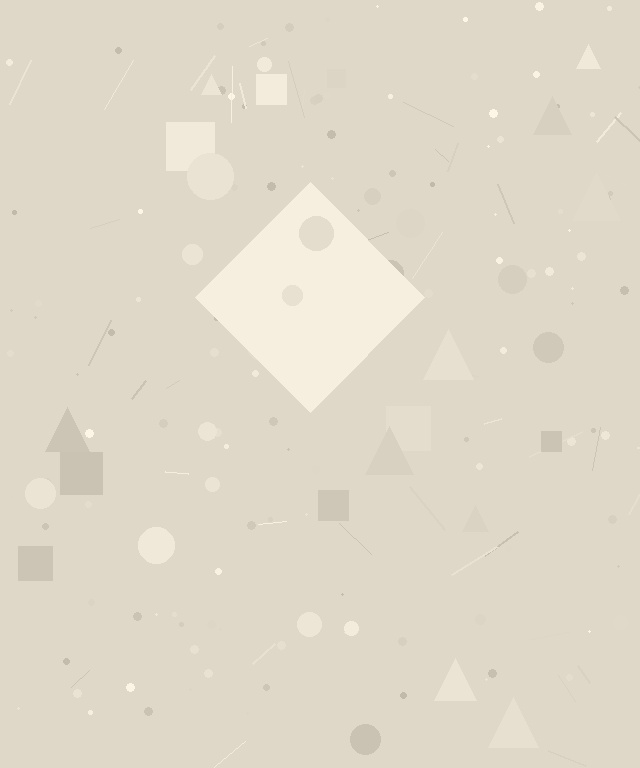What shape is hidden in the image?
A diamond is hidden in the image.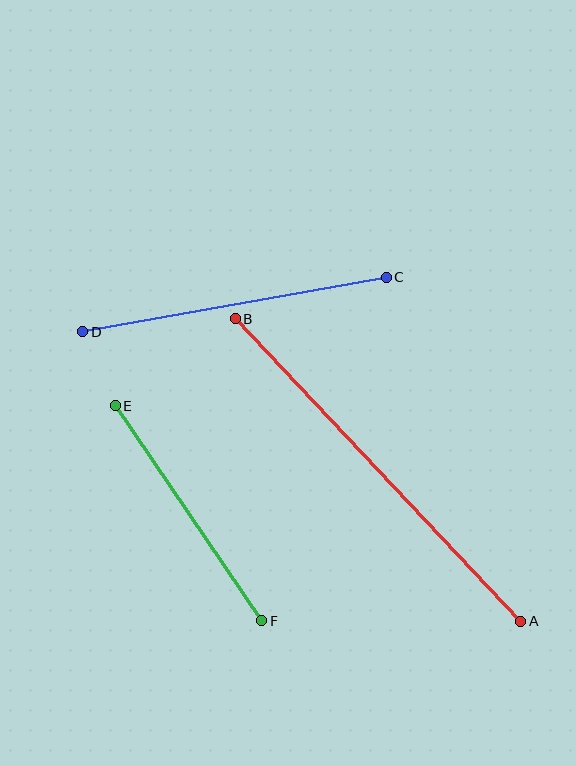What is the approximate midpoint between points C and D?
The midpoint is at approximately (235, 305) pixels.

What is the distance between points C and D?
The distance is approximately 309 pixels.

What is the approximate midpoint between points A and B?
The midpoint is at approximately (378, 470) pixels.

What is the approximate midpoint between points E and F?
The midpoint is at approximately (189, 513) pixels.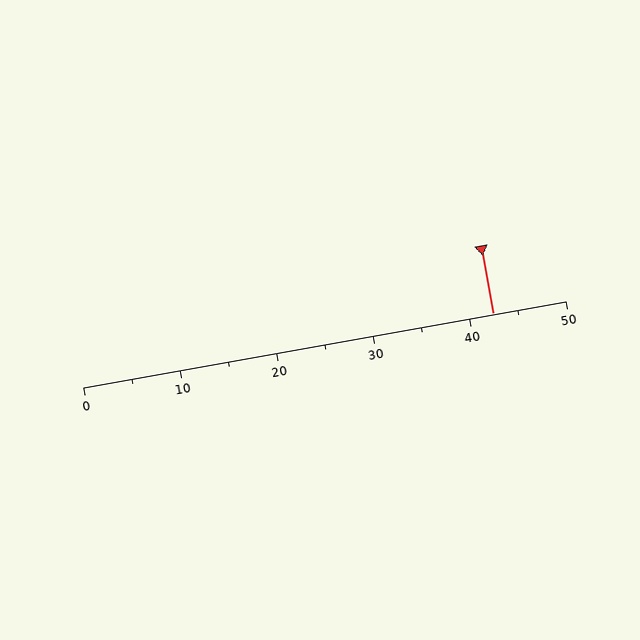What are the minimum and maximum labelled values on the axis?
The axis runs from 0 to 50.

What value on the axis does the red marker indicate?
The marker indicates approximately 42.5.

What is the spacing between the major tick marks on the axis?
The major ticks are spaced 10 apart.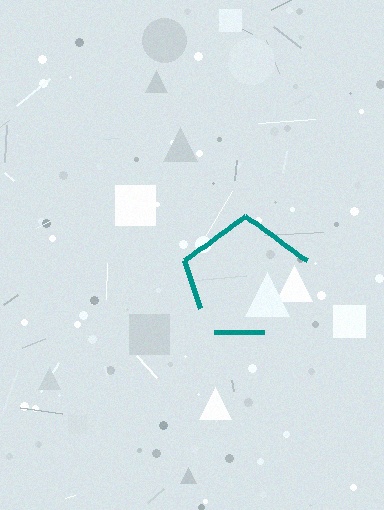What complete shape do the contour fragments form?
The contour fragments form a pentagon.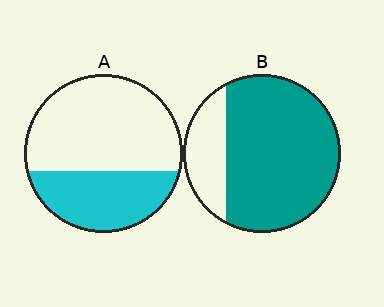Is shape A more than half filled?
No.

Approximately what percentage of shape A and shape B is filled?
A is approximately 35% and B is approximately 80%.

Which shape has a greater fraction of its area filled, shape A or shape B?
Shape B.